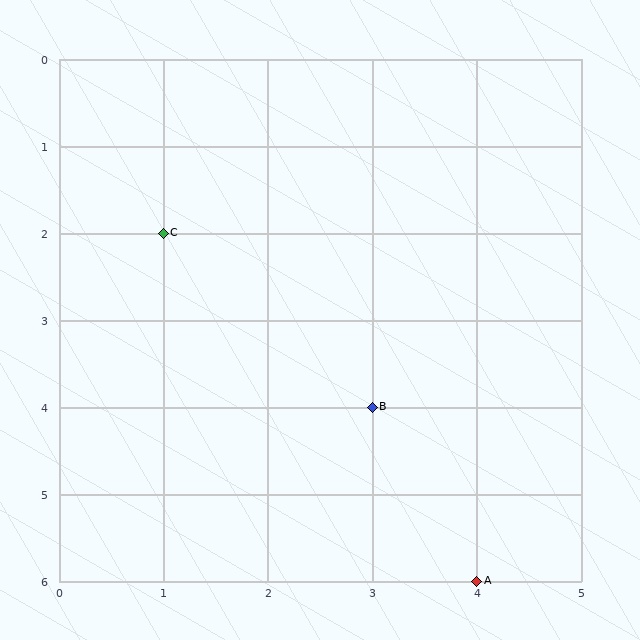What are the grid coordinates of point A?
Point A is at grid coordinates (4, 6).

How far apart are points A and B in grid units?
Points A and B are 1 column and 2 rows apart (about 2.2 grid units diagonally).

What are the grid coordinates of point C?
Point C is at grid coordinates (1, 2).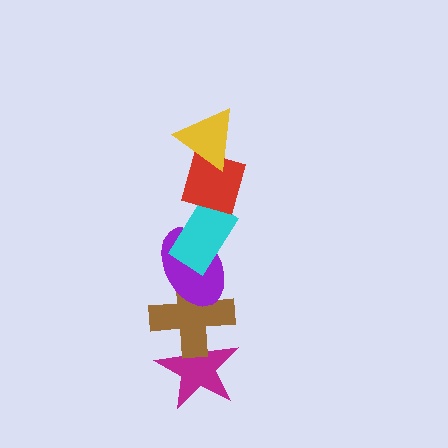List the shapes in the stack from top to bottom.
From top to bottom: the yellow triangle, the red diamond, the cyan rectangle, the purple ellipse, the brown cross, the magenta star.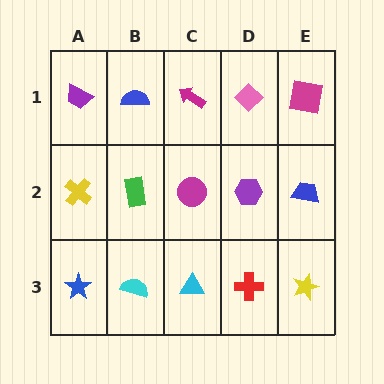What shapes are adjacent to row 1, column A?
A yellow cross (row 2, column A), a blue semicircle (row 1, column B).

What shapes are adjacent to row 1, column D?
A purple hexagon (row 2, column D), a magenta arrow (row 1, column C), a magenta square (row 1, column E).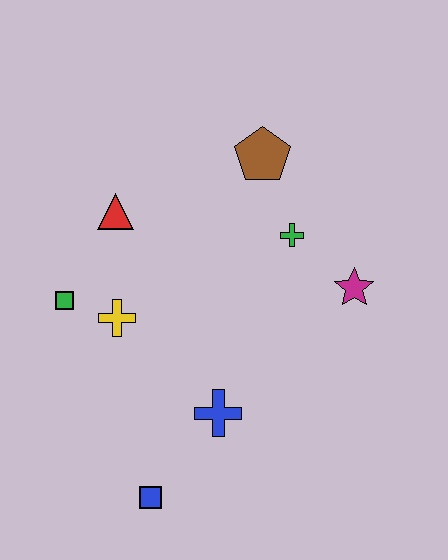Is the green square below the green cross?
Yes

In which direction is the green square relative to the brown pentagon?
The green square is to the left of the brown pentagon.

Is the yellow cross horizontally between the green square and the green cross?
Yes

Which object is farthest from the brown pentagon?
The blue square is farthest from the brown pentagon.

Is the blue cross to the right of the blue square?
Yes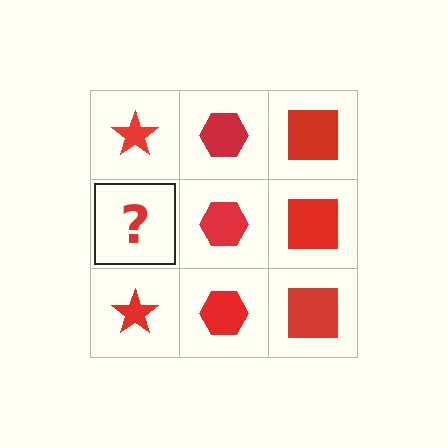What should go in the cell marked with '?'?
The missing cell should contain a red star.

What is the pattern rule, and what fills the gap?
The rule is that each column has a consistent shape. The gap should be filled with a red star.